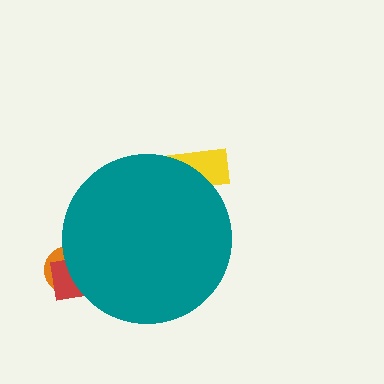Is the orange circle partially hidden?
Yes, the orange circle is partially hidden behind the teal circle.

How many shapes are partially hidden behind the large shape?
3 shapes are partially hidden.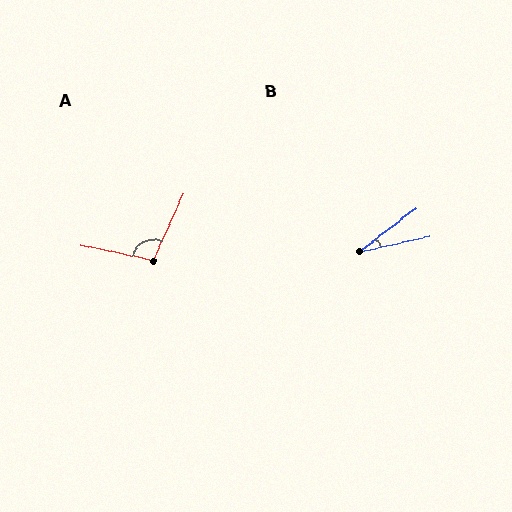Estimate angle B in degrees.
Approximately 25 degrees.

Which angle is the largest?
A, at approximately 103 degrees.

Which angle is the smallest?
B, at approximately 25 degrees.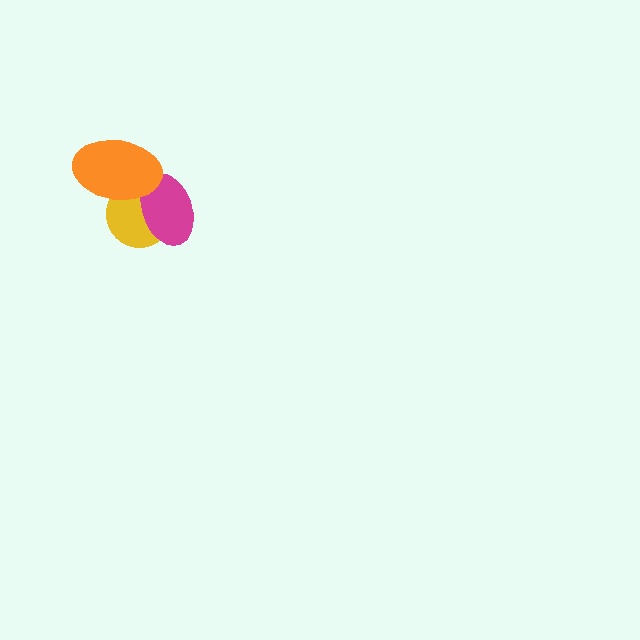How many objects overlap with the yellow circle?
2 objects overlap with the yellow circle.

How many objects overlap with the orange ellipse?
2 objects overlap with the orange ellipse.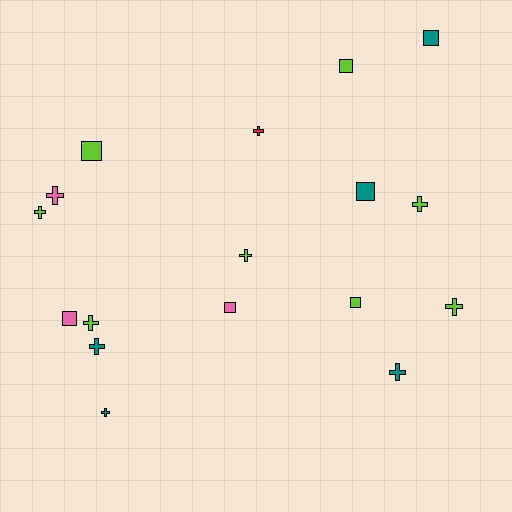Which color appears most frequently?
Lime, with 8 objects.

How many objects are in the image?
There are 17 objects.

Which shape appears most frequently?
Cross, with 10 objects.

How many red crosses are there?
There is 1 red cross.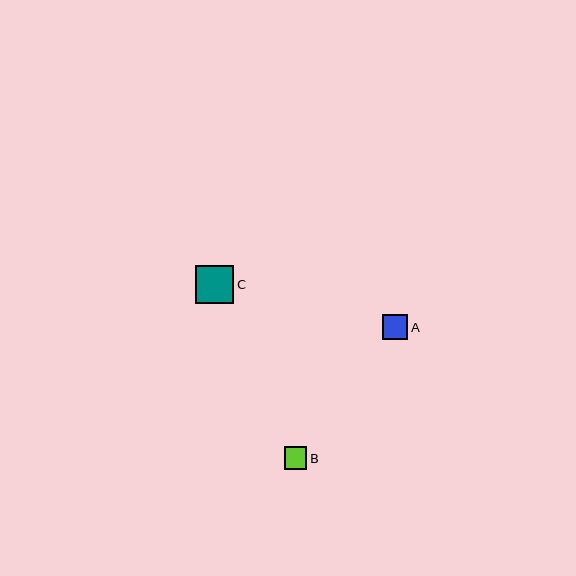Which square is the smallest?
Square B is the smallest with a size of approximately 22 pixels.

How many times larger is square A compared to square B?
Square A is approximately 1.1 times the size of square B.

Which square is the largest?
Square C is the largest with a size of approximately 38 pixels.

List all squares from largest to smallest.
From largest to smallest: C, A, B.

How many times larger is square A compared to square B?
Square A is approximately 1.1 times the size of square B.